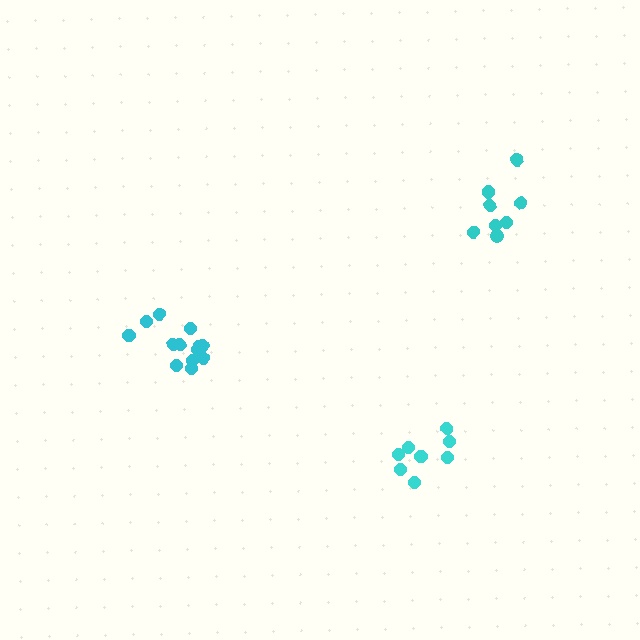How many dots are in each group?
Group 1: 13 dots, Group 2: 8 dots, Group 3: 8 dots (29 total).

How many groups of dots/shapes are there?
There are 3 groups.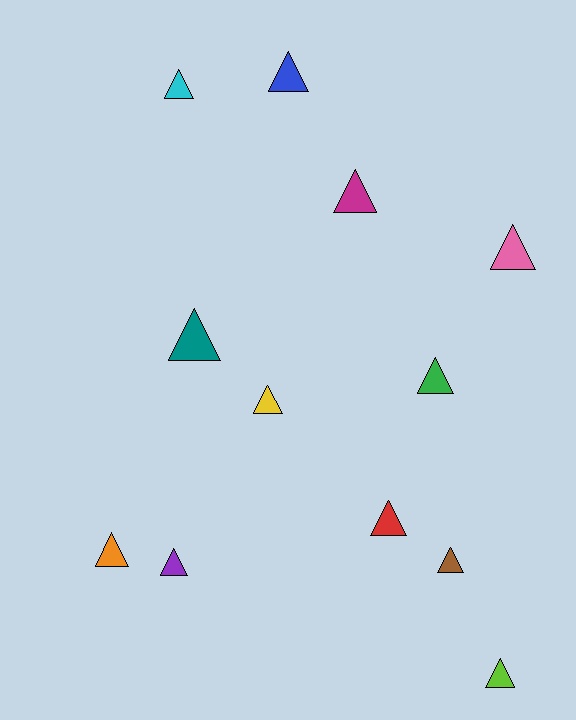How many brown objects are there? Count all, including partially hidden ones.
There is 1 brown object.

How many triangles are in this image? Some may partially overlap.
There are 12 triangles.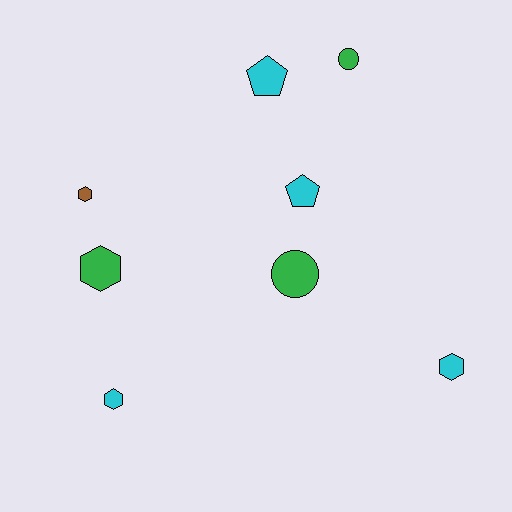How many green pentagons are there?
There are no green pentagons.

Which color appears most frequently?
Cyan, with 4 objects.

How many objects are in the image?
There are 8 objects.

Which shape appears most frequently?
Hexagon, with 4 objects.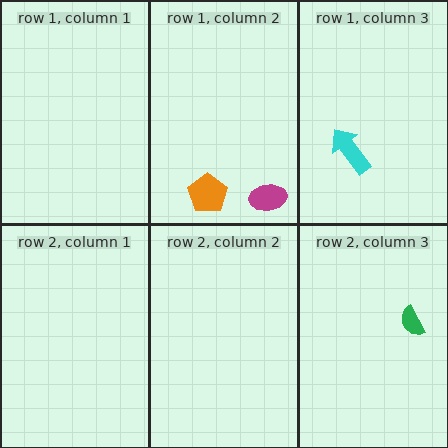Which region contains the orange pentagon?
The row 1, column 2 region.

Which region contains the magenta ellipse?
The row 1, column 2 region.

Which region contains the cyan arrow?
The row 1, column 3 region.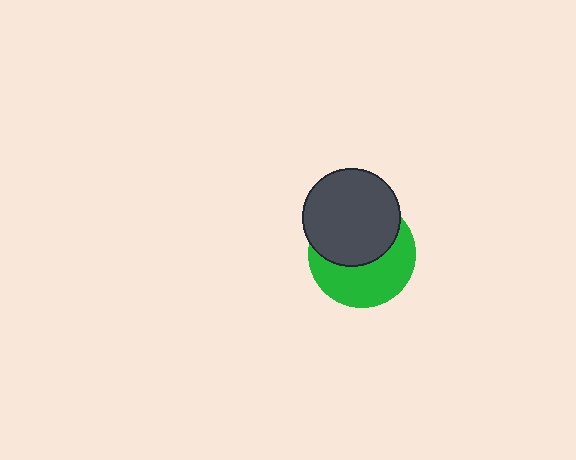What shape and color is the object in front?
The object in front is a dark gray circle.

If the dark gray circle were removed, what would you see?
You would see the complete green circle.